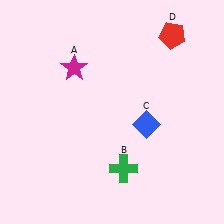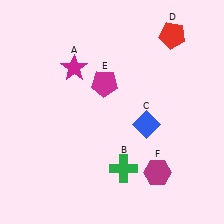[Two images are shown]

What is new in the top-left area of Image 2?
A magenta pentagon (E) was added in the top-left area of Image 2.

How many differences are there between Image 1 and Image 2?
There are 2 differences between the two images.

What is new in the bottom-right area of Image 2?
A magenta hexagon (F) was added in the bottom-right area of Image 2.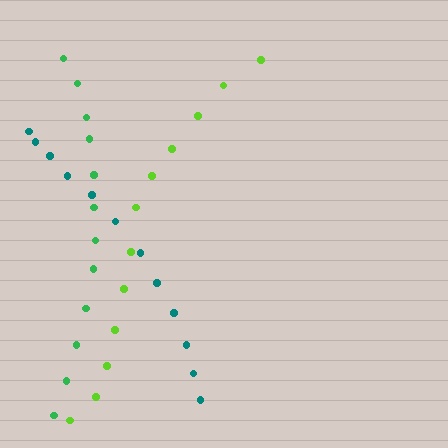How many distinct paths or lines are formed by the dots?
There are 3 distinct paths.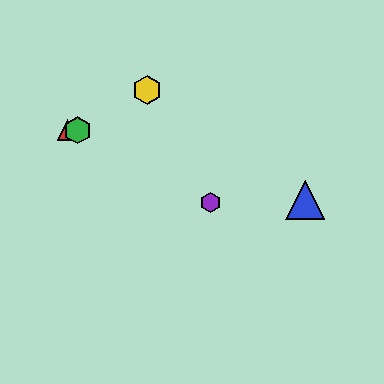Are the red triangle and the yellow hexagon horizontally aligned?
No, the red triangle is at y≈130 and the yellow hexagon is at y≈90.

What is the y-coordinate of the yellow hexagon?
The yellow hexagon is at y≈90.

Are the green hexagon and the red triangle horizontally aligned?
Yes, both are at y≈130.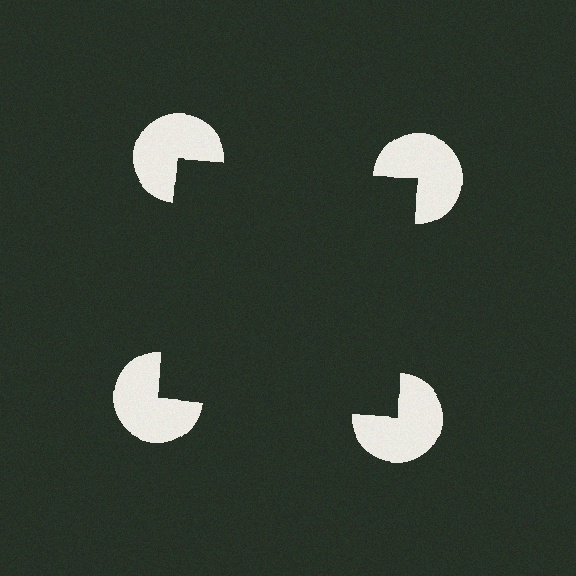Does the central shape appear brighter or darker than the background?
It typically appears slightly darker than the background, even though no actual brightness change is drawn.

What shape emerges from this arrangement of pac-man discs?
An illusory square — its edges are inferred from the aligned wedge cuts in the pac-man discs, not physically drawn.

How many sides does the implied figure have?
4 sides.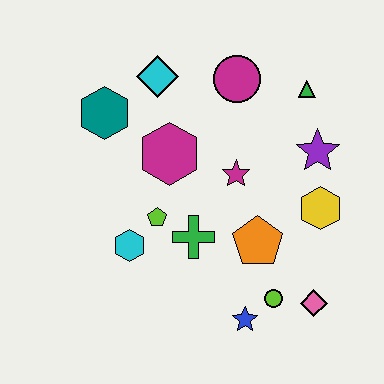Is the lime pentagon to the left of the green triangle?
Yes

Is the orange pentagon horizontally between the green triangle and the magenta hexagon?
Yes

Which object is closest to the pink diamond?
The lime circle is closest to the pink diamond.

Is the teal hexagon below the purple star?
No